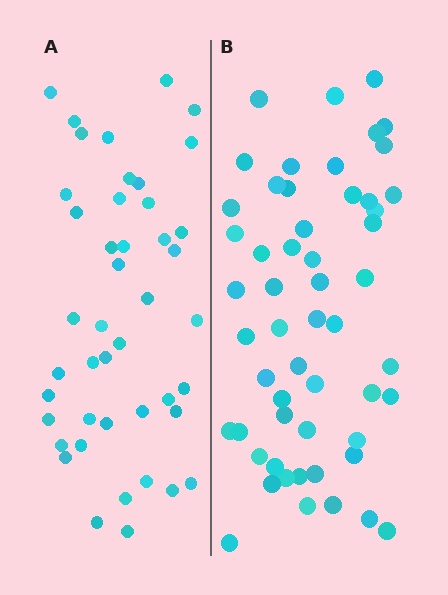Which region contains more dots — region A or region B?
Region B (the right region) has more dots.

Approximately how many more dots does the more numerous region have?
Region B has roughly 10 or so more dots than region A.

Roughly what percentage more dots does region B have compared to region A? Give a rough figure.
About 25% more.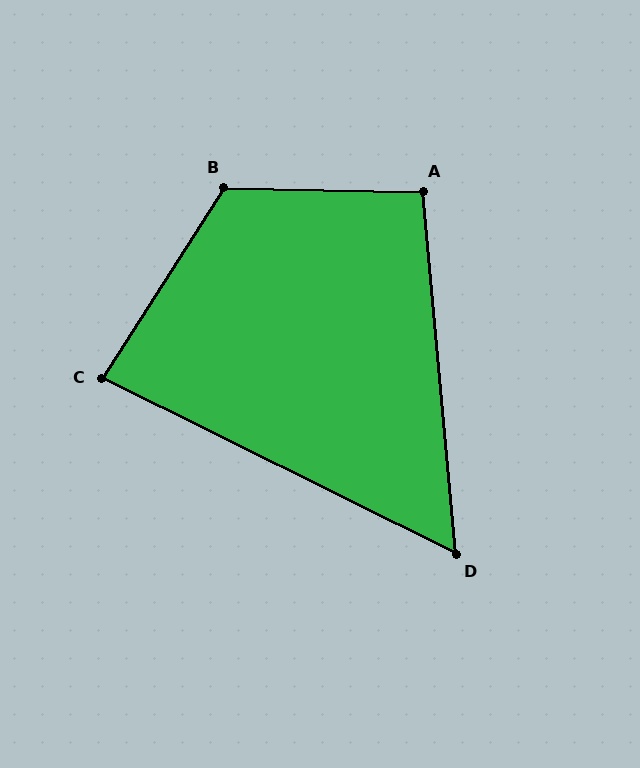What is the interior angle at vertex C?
Approximately 84 degrees (acute).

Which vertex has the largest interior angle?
B, at approximately 122 degrees.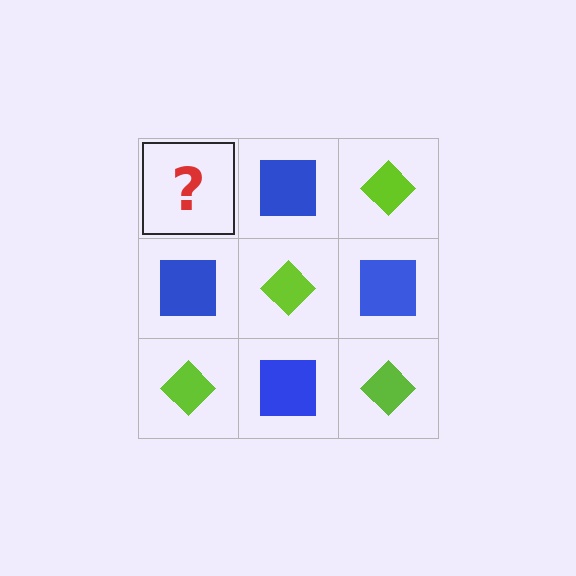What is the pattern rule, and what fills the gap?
The rule is that it alternates lime diamond and blue square in a checkerboard pattern. The gap should be filled with a lime diamond.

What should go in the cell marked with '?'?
The missing cell should contain a lime diamond.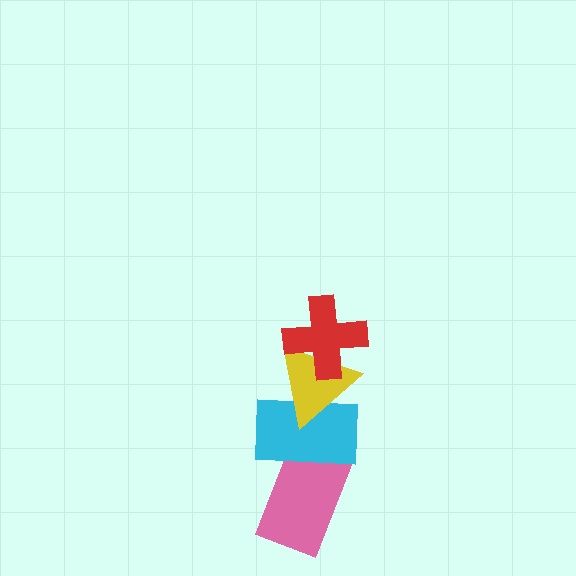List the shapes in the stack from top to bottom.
From top to bottom: the red cross, the yellow triangle, the cyan rectangle, the pink rectangle.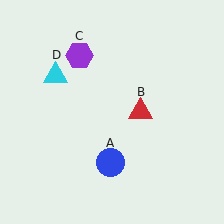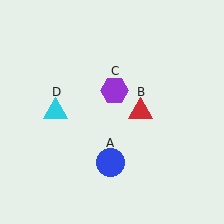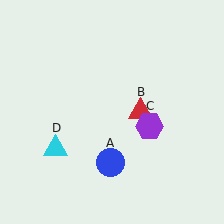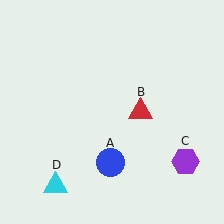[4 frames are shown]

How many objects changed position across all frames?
2 objects changed position: purple hexagon (object C), cyan triangle (object D).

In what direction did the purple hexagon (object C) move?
The purple hexagon (object C) moved down and to the right.